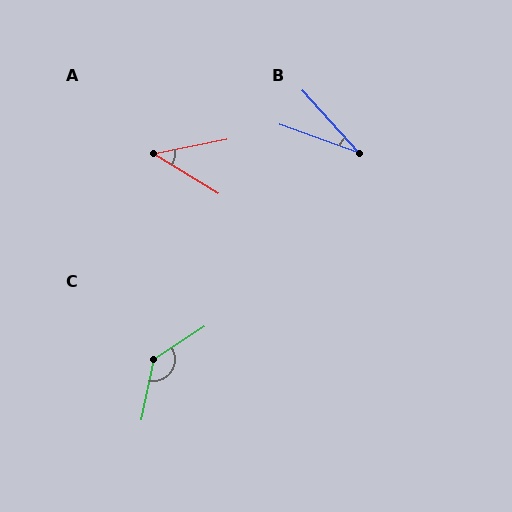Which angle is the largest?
C, at approximately 135 degrees.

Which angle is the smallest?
B, at approximately 29 degrees.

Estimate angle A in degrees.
Approximately 43 degrees.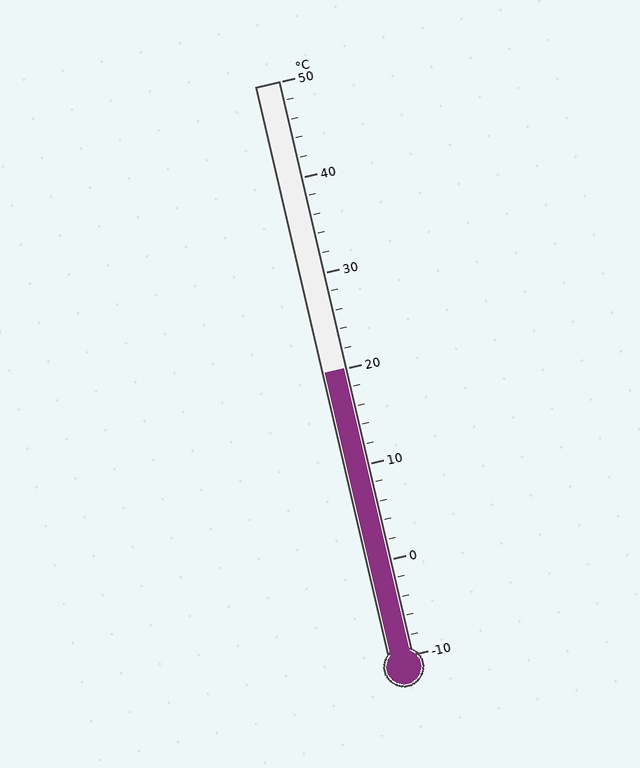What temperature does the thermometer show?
The thermometer shows approximately 20°C.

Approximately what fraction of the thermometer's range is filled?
The thermometer is filled to approximately 50% of its range.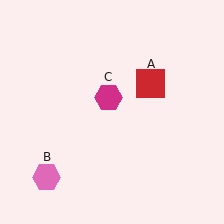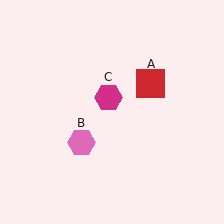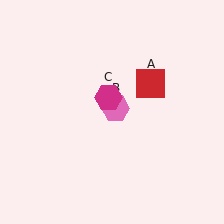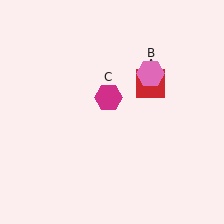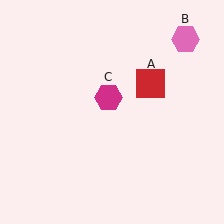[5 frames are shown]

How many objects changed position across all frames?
1 object changed position: pink hexagon (object B).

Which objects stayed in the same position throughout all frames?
Red square (object A) and magenta hexagon (object C) remained stationary.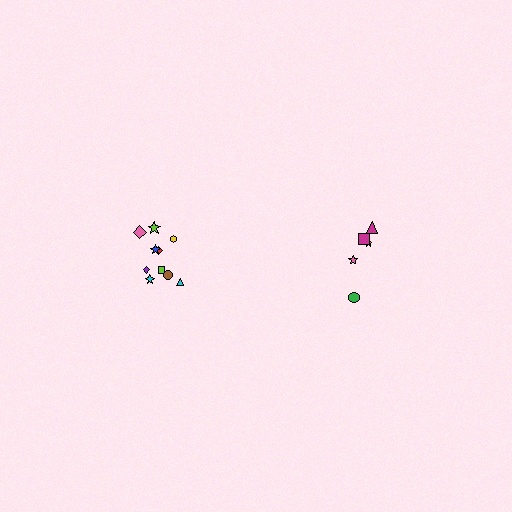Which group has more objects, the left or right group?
The left group.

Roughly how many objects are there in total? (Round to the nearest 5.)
Roughly 15 objects in total.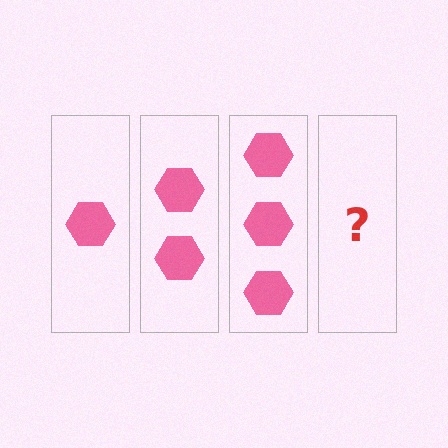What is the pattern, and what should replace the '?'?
The pattern is that each step adds one more hexagon. The '?' should be 4 hexagons.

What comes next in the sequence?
The next element should be 4 hexagons.